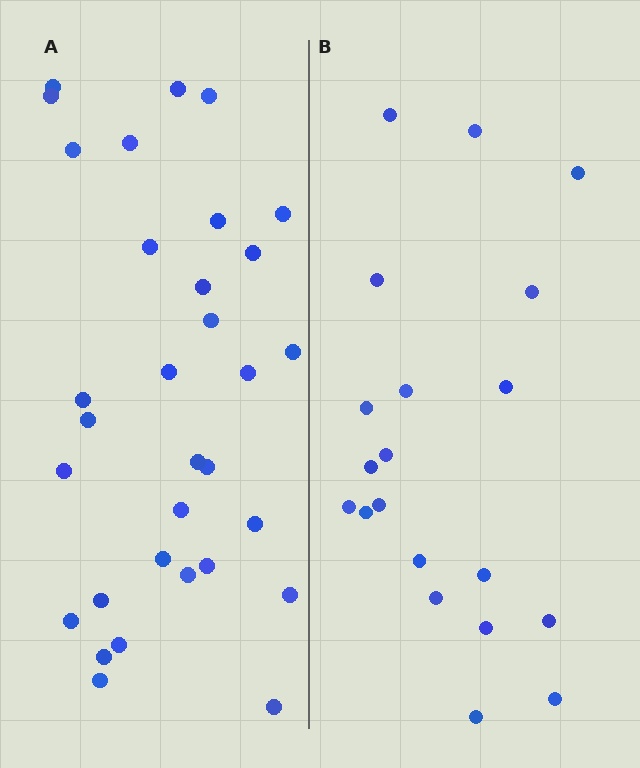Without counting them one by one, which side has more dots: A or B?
Region A (the left region) has more dots.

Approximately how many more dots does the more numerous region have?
Region A has roughly 12 or so more dots than region B.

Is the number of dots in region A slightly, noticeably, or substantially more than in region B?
Region A has substantially more. The ratio is roughly 1.6 to 1.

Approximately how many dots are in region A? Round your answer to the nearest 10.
About 30 dots. (The exact count is 32, which rounds to 30.)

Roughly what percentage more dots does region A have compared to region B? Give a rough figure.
About 60% more.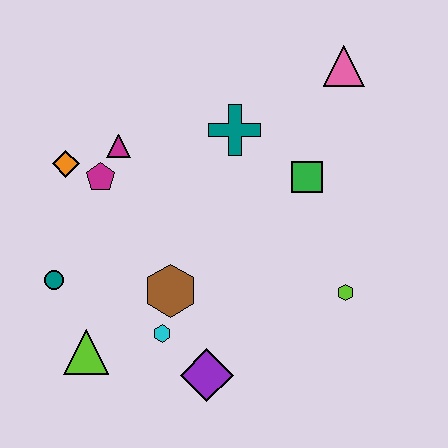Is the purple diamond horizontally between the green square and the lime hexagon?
No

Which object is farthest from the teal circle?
The pink triangle is farthest from the teal circle.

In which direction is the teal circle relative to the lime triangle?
The teal circle is above the lime triangle.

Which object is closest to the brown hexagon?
The cyan hexagon is closest to the brown hexagon.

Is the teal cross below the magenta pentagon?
No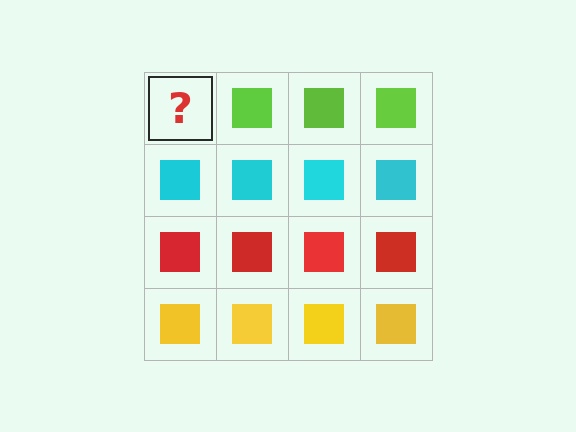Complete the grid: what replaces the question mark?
The question mark should be replaced with a lime square.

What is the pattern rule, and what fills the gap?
The rule is that each row has a consistent color. The gap should be filled with a lime square.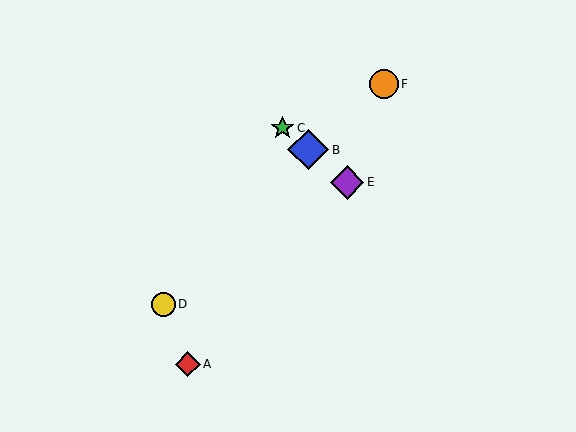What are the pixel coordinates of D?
Object D is at (163, 304).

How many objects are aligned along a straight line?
3 objects (B, C, E) are aligned along a straight line.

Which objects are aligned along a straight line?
Objects B, C, E are aligned along a straight line.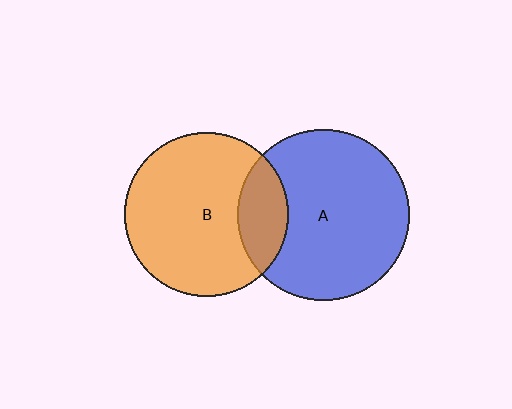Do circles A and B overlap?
Yes.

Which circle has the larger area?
Circle A (blue).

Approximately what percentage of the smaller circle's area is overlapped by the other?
Approximately 20%.